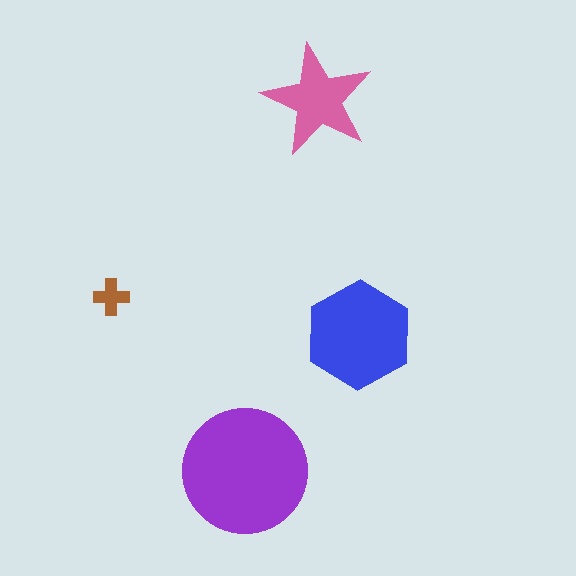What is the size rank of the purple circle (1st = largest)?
1st.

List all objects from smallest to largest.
The brown cross, the pink star, the blue hexagon, the purple circle.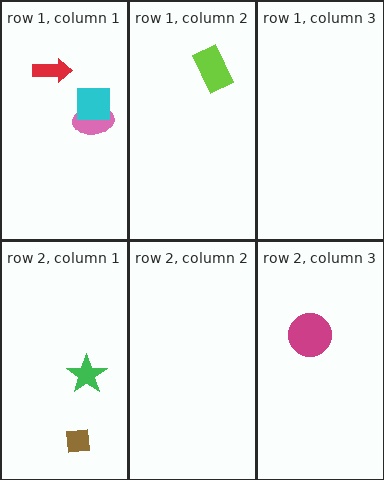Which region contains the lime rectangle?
The row 1, column 2 region.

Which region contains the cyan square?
The row 1, column 1 region.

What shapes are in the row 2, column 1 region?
The brown square, the green star.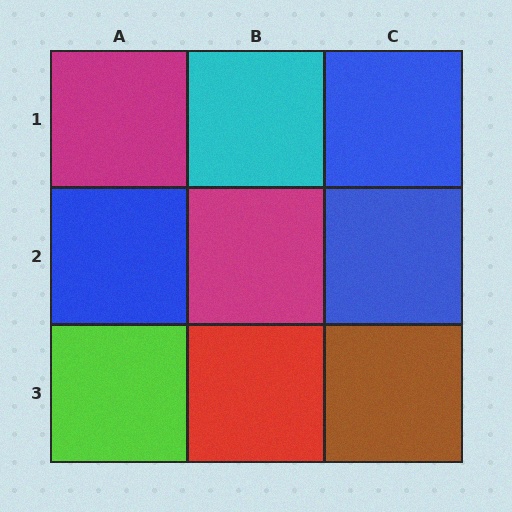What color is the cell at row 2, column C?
Blue.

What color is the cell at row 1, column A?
Magenta.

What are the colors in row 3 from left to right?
Lime, red, brown.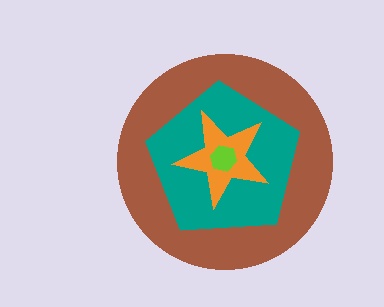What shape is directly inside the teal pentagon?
The orange star.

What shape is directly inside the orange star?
The lime hexagon.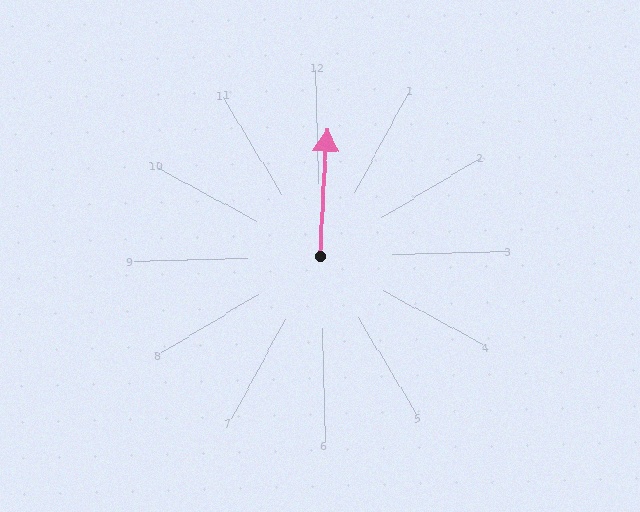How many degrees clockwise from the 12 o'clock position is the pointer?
Approximately 5 degrees.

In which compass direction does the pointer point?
North.